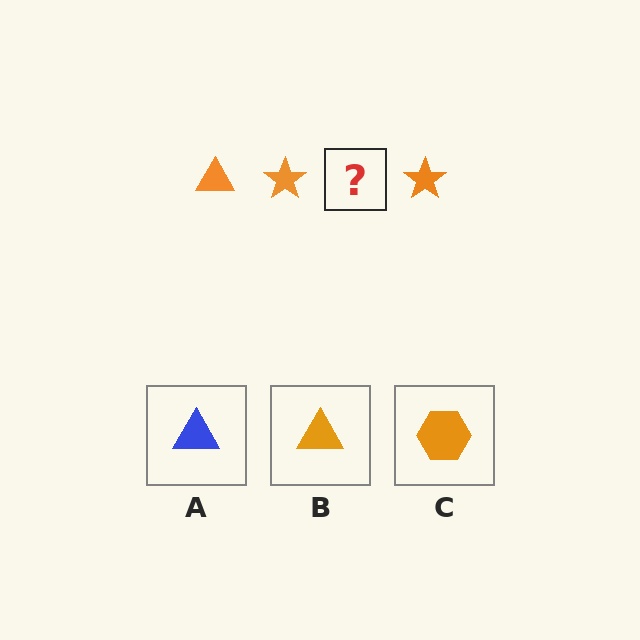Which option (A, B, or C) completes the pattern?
B.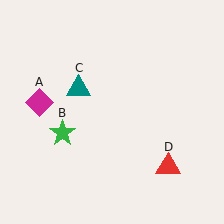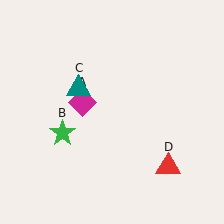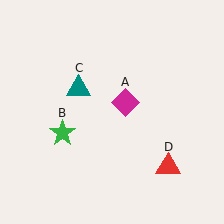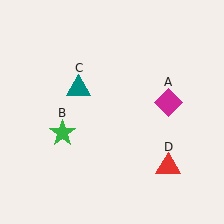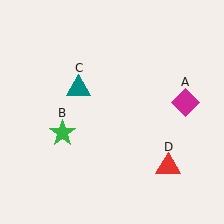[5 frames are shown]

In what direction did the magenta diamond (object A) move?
The magenta diamond (object A) moved right.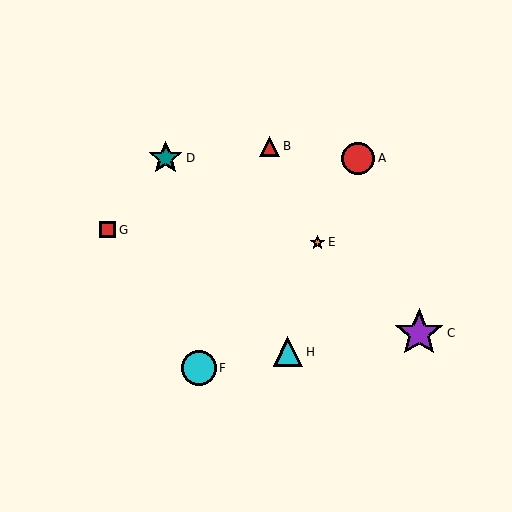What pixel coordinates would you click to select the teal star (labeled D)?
Click at (166, 158) to select the teal star D.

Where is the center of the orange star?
The center of the orange star is at (318, 242).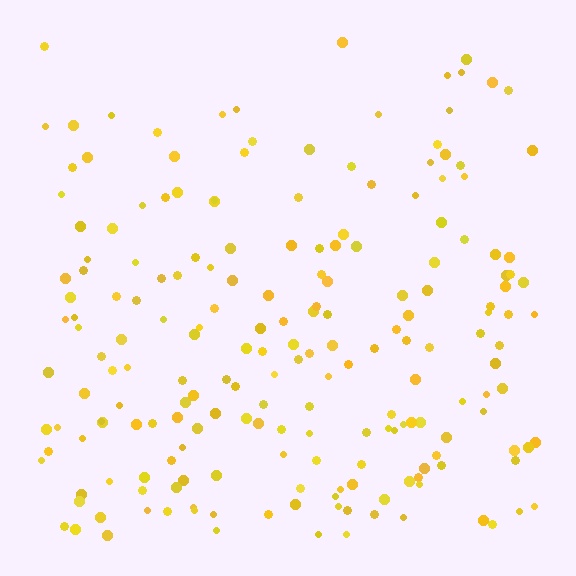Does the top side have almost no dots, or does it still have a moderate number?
Still a moderate number, just noticeably fewer than the bottom.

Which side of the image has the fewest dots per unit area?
The top.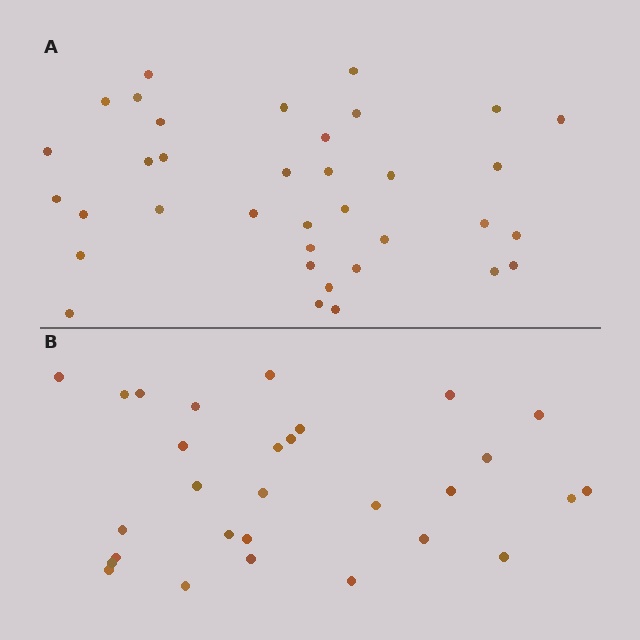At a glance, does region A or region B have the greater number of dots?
Region A (the top region) has more dots.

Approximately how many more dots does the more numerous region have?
Region A has roughly 8 or so more dots than region B.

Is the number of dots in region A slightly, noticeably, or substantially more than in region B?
Region A has only slightly more — the two regions are fairly close. The ratio is roughly 1.2 to 1.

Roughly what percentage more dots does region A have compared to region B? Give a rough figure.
About 25% more.